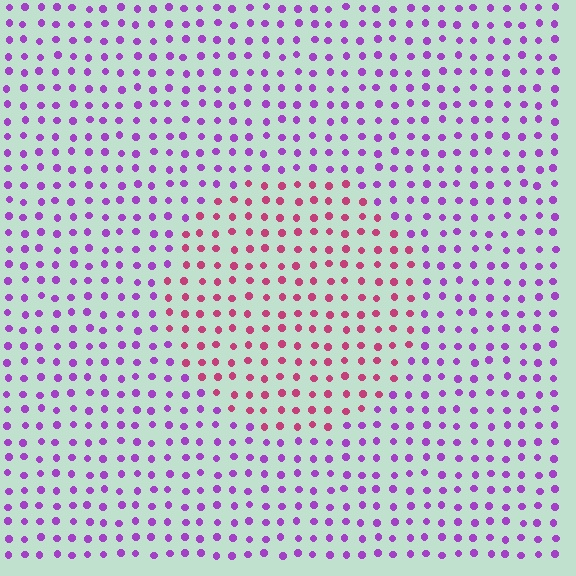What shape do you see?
I see a circle.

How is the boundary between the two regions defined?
The boundary is defined purely by a slight shift in hue (about 48 degrees). Spacing, size, and orientation are identical on both sides.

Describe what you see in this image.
The image is filled with small purple elements in a uniform arrangement. A circle-shaped region is visible where the elements are tinted to a slightly different hue, forming a subtle color boundary.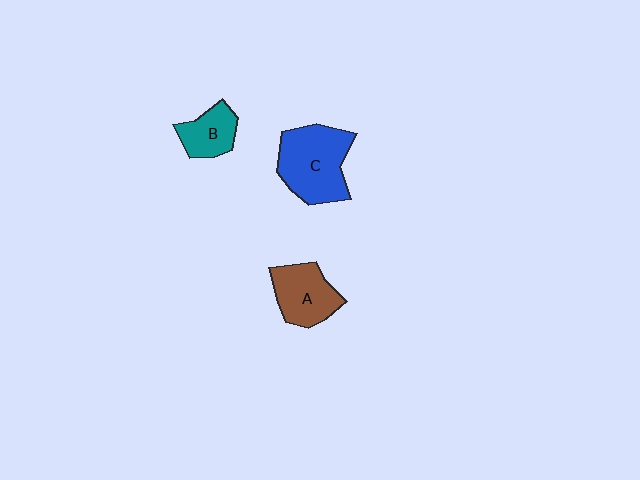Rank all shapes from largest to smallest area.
From largest to smallest: C (blue), A (brown), B (teal).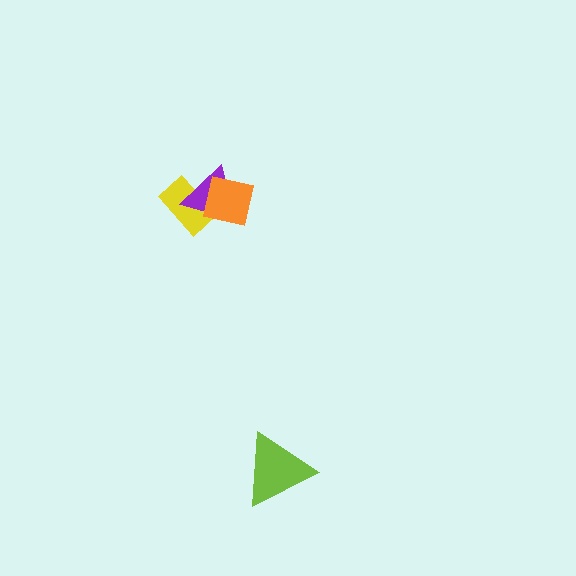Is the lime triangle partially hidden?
No, no other shape covers it.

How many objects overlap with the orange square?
2 objects overlap with the orange square.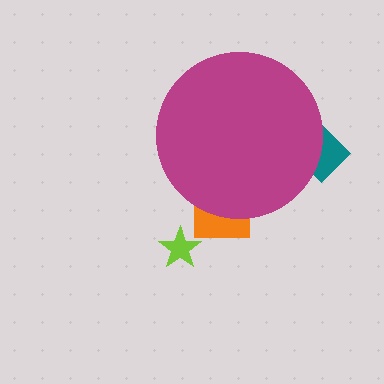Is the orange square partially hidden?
Yes, the orange square is partially hidden behind the magenta circle.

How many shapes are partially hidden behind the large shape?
2 shapes are partially hidden.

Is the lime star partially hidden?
No, the lime star is fully visible.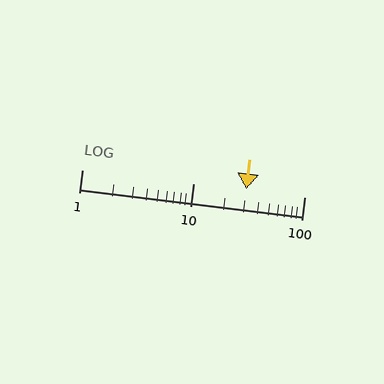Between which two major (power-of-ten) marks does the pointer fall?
The pointer is between 10 and 100.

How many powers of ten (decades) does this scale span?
The scale spans 2 decades, from 1 to 100.